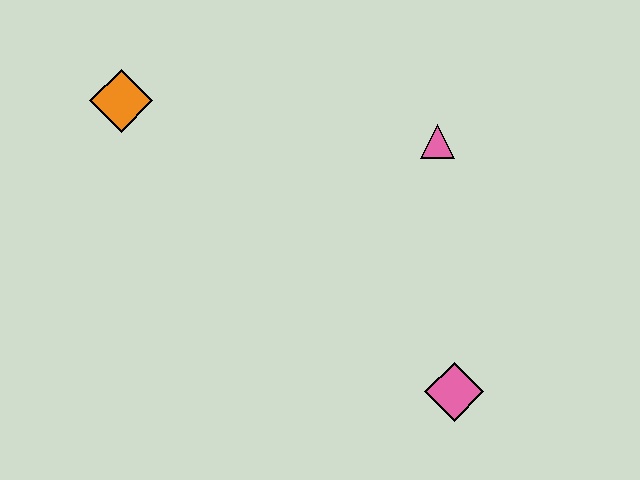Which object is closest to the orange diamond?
The pink triangle is closest to the orange diamond.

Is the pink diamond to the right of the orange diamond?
Yes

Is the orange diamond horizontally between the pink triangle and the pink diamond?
No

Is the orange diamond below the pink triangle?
No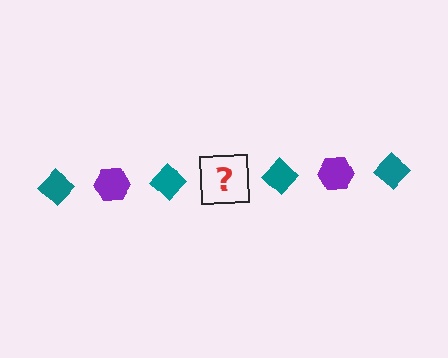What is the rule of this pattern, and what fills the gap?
The rule is that the pattern alternates between teal diamond and purple hexagon. The gap should be filled with a purple hexagon.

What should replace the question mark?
The question mark should be replaced with a purple hexagon.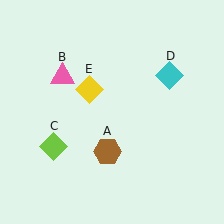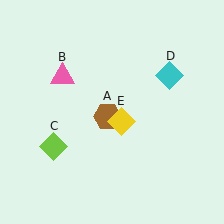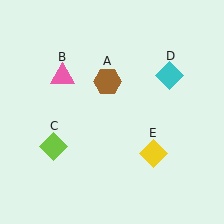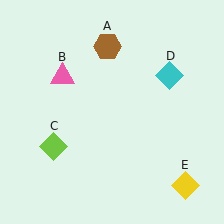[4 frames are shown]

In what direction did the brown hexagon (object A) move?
The brown hexagon (object A) moved up.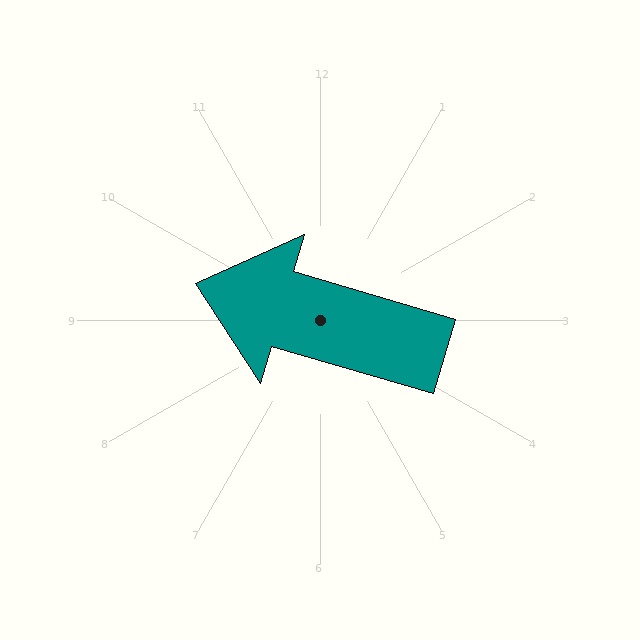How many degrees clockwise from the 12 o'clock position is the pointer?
Approximately 286 degrees.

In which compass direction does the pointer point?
West.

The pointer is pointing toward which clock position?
Roughly 10 o'clock.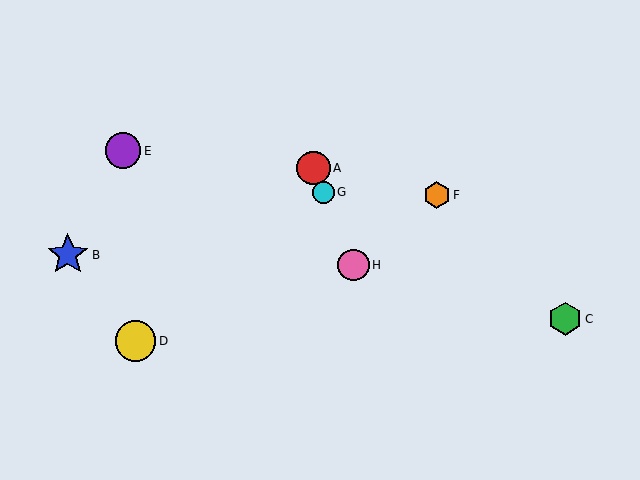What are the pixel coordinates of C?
Object C is at (565, 319).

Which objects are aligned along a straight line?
Objects A, G, H are aligned along a straight line.